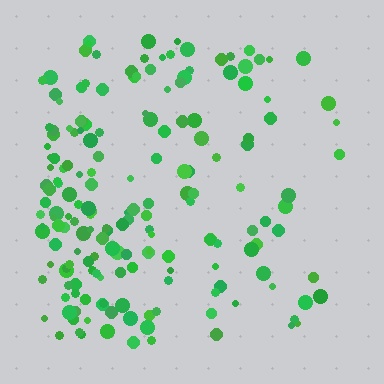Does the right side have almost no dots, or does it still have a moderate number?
Still a moderate number, just noticeably fewer than the left.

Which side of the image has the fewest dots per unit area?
The right.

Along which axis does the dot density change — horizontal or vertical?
Horizontal.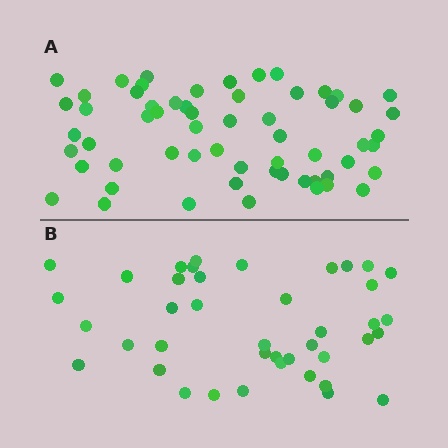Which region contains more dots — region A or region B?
Region A (the top region) has more dots.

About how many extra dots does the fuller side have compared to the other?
Region A has approximately 20 more dots than region B.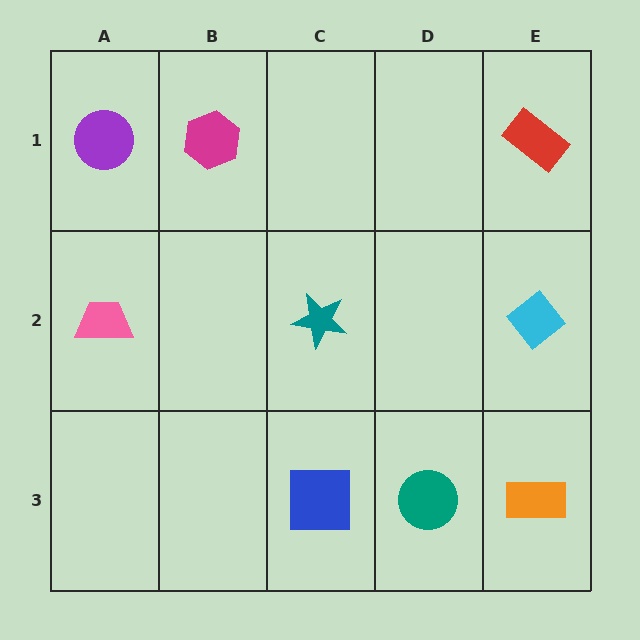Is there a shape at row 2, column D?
No, that cell is empty.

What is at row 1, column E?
A red rectangle.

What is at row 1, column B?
A magenta hexagon.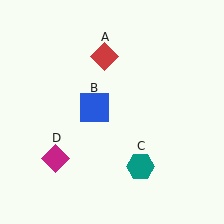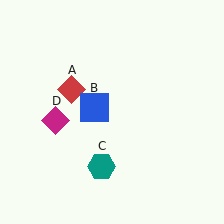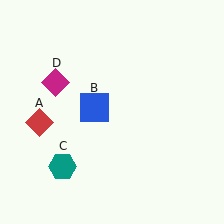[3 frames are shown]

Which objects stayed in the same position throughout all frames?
Blue square (object B) remained stationary.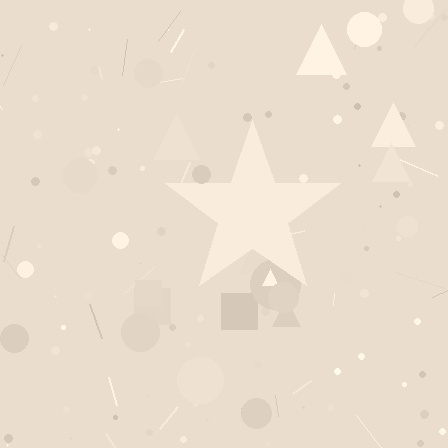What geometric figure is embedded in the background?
A star is embedded in the background.